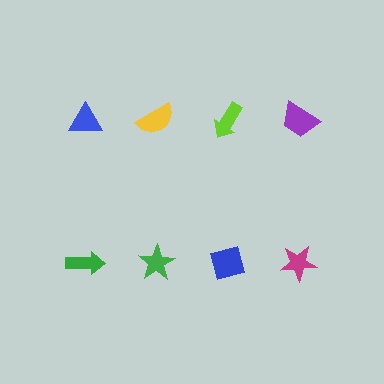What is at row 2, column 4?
A magenta star.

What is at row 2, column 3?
A blue square.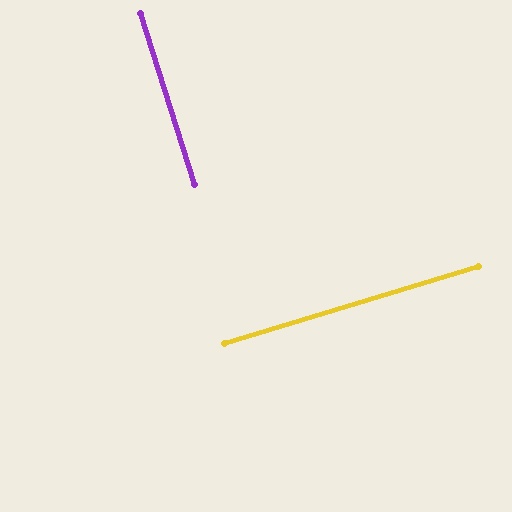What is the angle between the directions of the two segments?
Approximately 89 degrees.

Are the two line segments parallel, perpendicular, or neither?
Perpendicular — they meet at approximately 89°.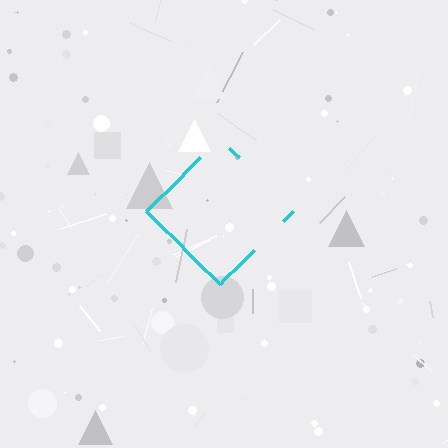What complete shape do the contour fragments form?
The contour fragments form a diamond.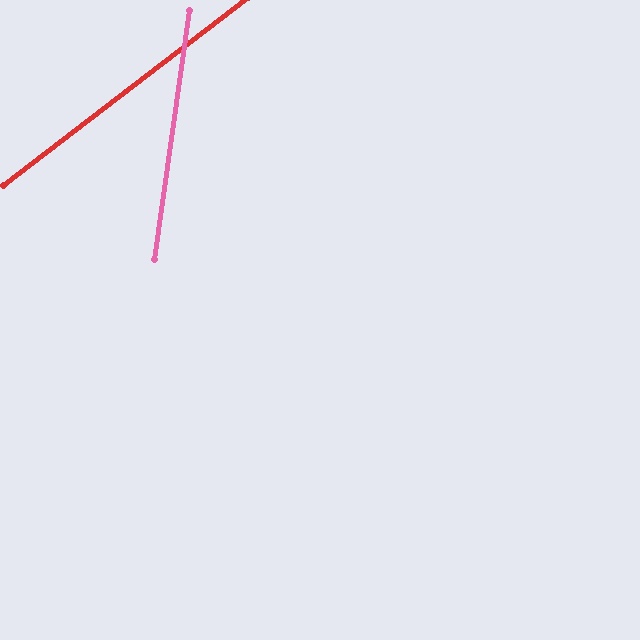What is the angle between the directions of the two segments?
Approximately 44 degrees.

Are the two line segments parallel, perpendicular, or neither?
Neither parallel nor perpendicular — they differ by about 44°.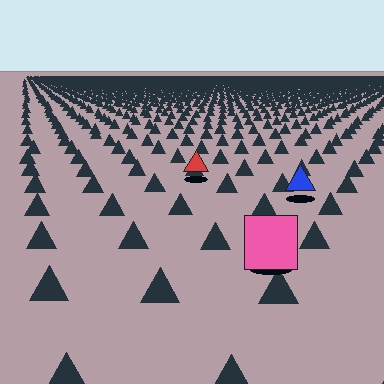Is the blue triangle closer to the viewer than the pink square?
No. The pink square is closer — you can tell from the texture gradient: the ground texture is coarser near it.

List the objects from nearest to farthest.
From nearest to farthest: the pink square, the blue triangle, the red triangle.